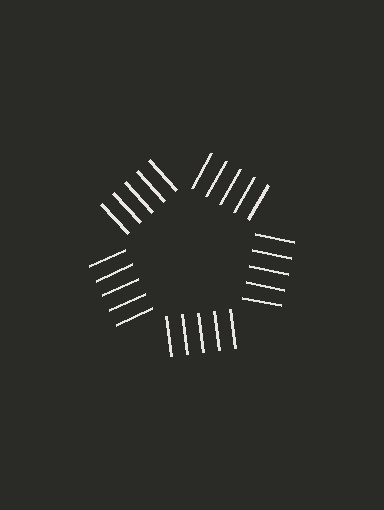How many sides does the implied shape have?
5 sides — the line-ends trace a pentagon.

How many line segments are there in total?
25 — 5 along each of the 5 edges.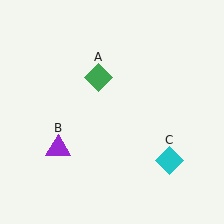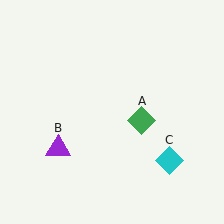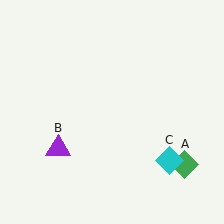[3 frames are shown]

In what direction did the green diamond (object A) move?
The green diamond (object A) moved down and to the right.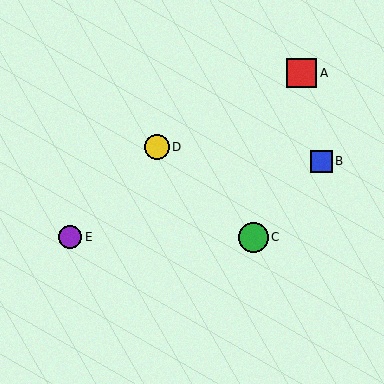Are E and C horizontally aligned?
Yes, both are at y≈237.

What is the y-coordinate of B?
Object B is at y≈161.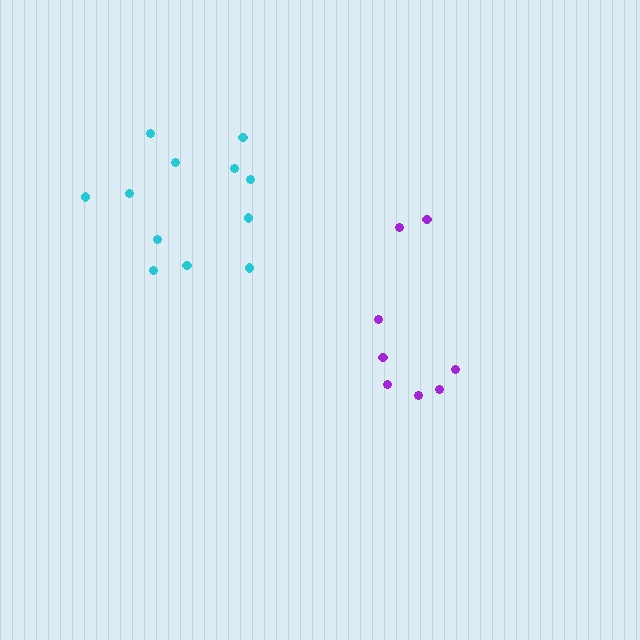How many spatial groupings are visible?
There are 2 spatial groupings.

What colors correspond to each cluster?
The clusters are colored: cyan, purple.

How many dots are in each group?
Group 1: 12 dots, Group 2: 8 dots (20 total).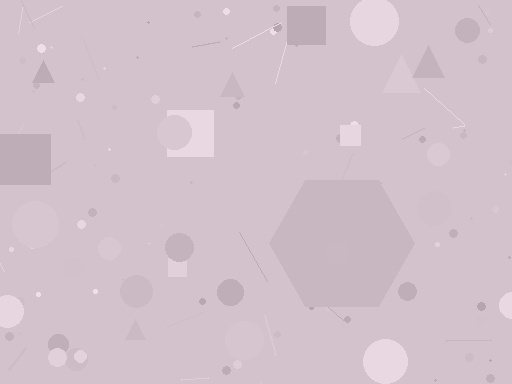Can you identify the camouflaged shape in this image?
The camouflaged shape is a hexagon.